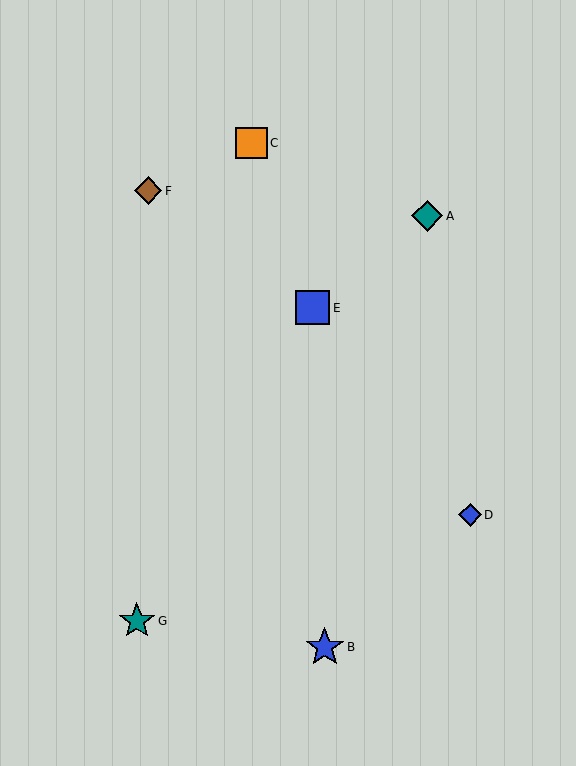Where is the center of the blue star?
The center of the blue star is at (325, 647).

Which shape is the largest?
The blue star (labeled B) is the largest.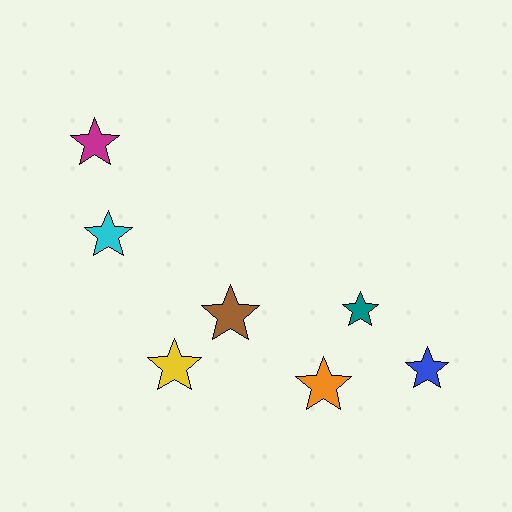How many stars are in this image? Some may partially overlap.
There are 7 stars.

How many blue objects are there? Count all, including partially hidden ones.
There is 1 blue object.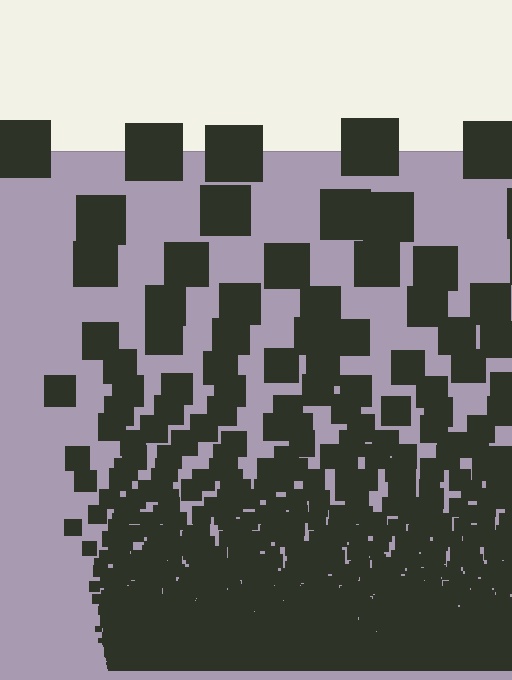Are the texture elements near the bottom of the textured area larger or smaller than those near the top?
Smaller. The gradient is inverted — elements near the bottom are smaller and denser.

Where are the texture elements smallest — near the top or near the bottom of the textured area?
Near the bottom.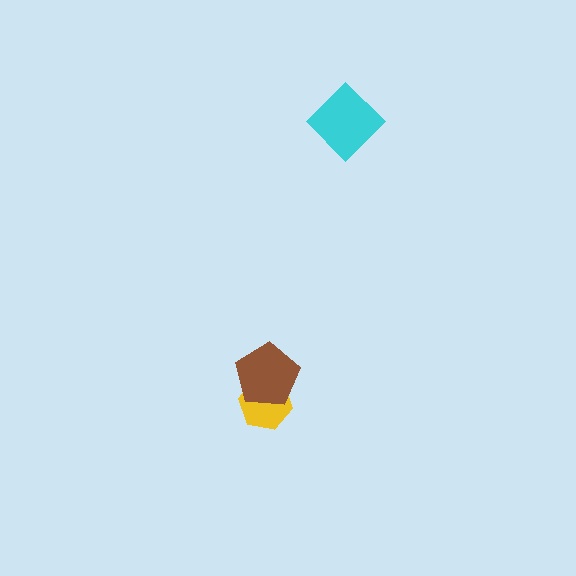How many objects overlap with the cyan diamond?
0 objects overlap with the cyan diamond.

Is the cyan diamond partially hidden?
No, no other shape covers it.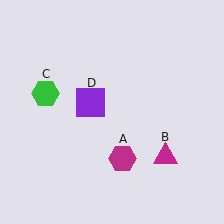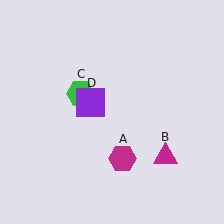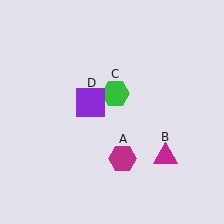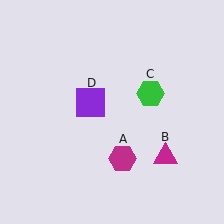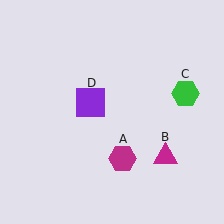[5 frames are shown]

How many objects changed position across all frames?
1 object changed position: green hexagon (object C).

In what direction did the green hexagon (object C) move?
The green hexagon (object C) moved right.